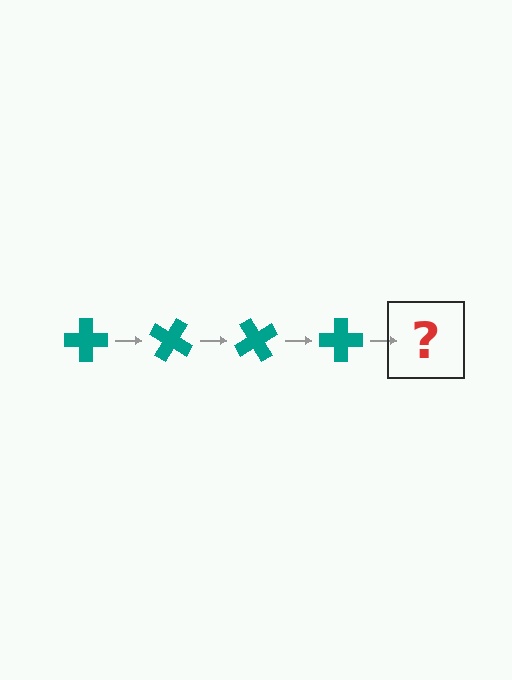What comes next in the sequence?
The next element should be a teal cross rotated 120 degrees.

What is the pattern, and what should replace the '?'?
The pattern is that the cross rotates 30 degrees each step. The '?' should be a teal cross rotated 120 degrees.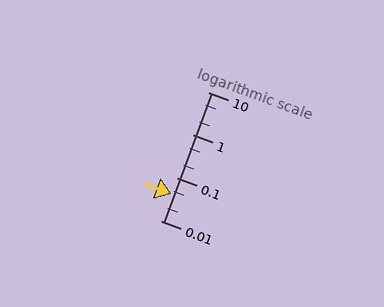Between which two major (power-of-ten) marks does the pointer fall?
The pointer is between 0.01 and 0.1.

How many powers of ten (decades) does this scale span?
The scale spans 3 decades, from 0.01 to 10.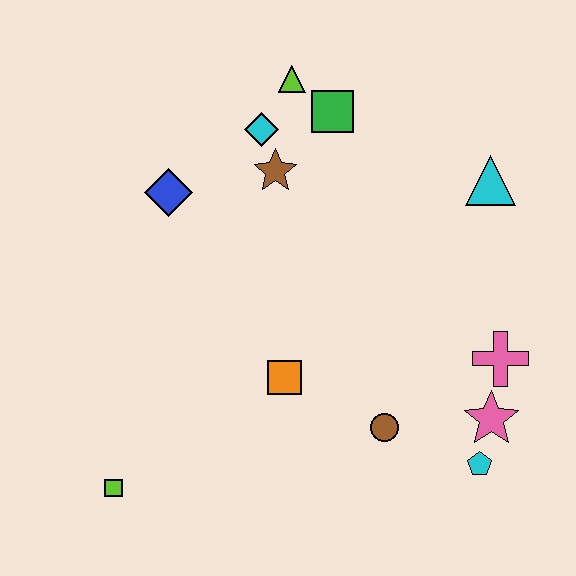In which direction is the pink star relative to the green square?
The pink star is below the green square.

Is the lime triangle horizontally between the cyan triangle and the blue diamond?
Yes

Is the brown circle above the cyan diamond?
No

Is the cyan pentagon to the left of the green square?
No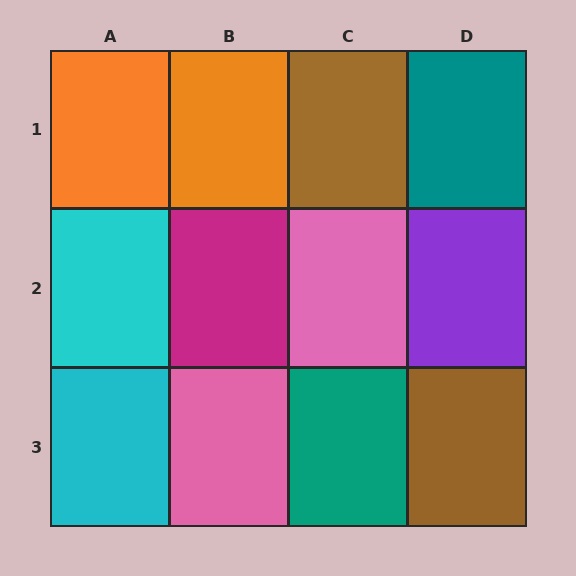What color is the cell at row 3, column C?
Teal.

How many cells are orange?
2 cells are orange.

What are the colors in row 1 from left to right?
Orange, orange, brown, teal.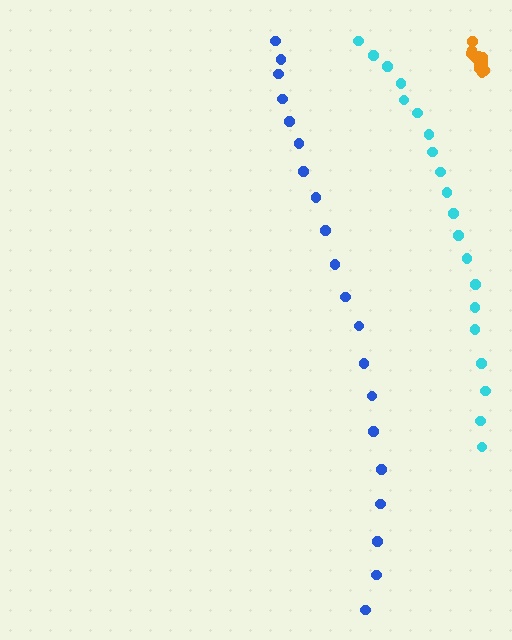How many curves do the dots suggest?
There are 3 distinct paths.